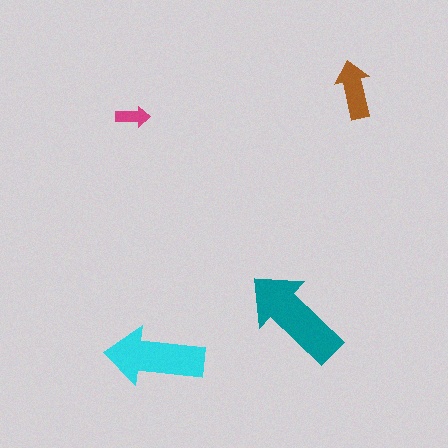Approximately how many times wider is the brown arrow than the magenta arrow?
About 1.5 times wider.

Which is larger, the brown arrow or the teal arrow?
The teal one.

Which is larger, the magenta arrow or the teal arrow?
The teal one.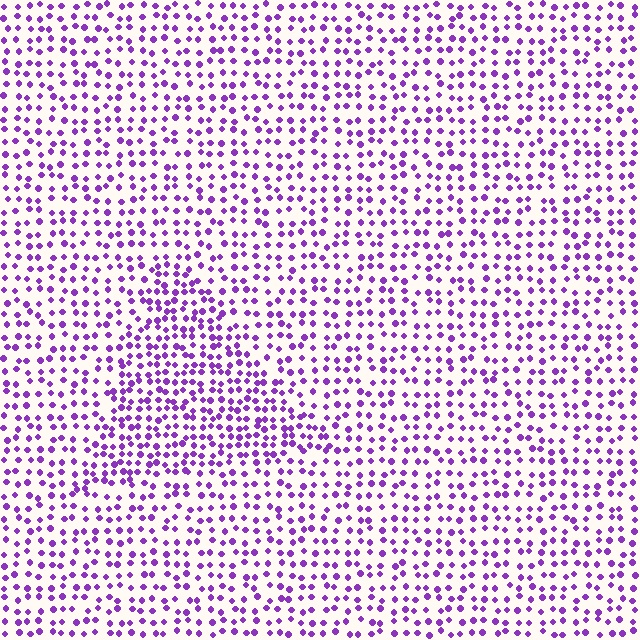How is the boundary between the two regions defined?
The boundary is defined by a change in element density (approximately 1.6x ratio). All elements are the same color, size, and shape.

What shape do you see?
I see a triangle.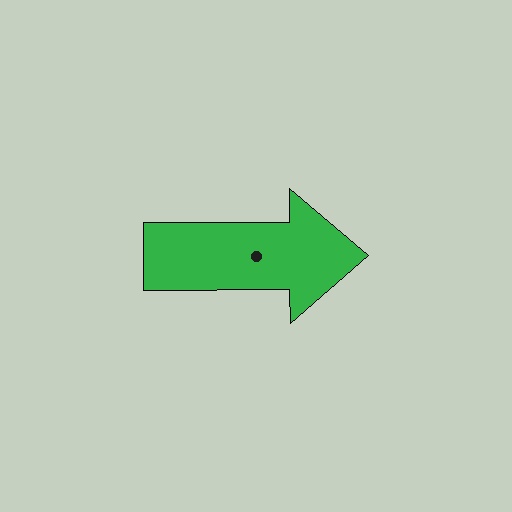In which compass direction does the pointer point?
East.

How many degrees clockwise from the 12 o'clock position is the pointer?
Approximately 90 degrees.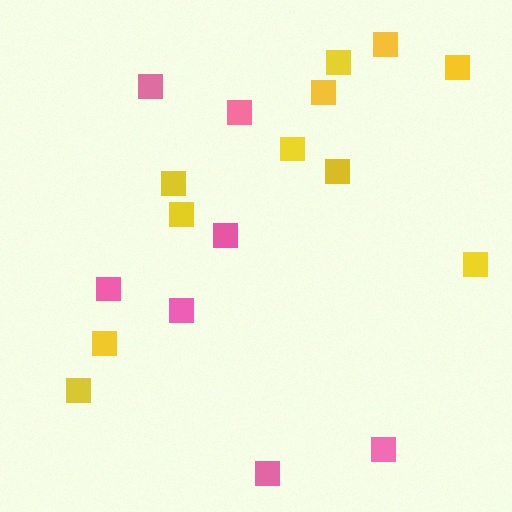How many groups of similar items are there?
There are 2 groups: one group of yellow squares (11) and one group of pink squares (7).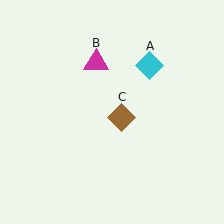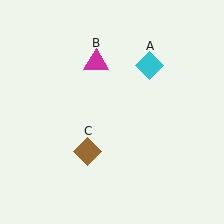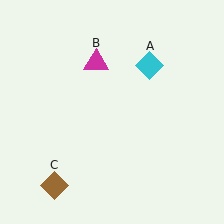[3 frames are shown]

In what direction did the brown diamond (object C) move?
The brown diamond (object C) moved down and to the left.